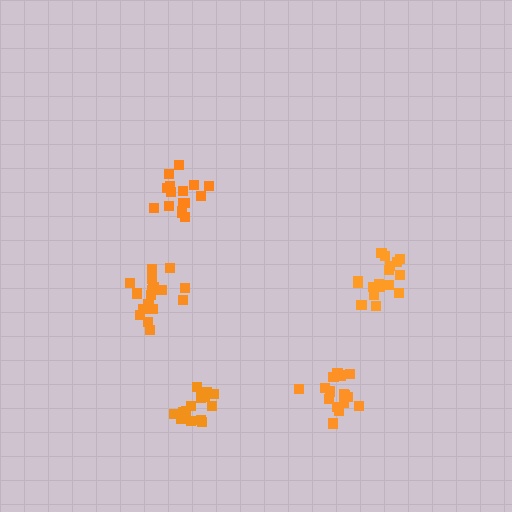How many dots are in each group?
Group 1: 17 dots, Group 2: 17 dots, Group 3: 16 dots, Group 4: 14 dots, Group 5: 16 dots (80 total).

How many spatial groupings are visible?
There are 5 spatial groupings.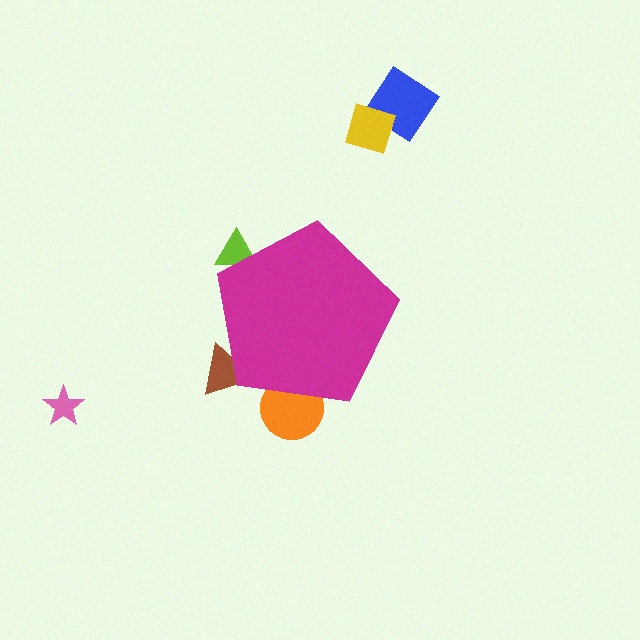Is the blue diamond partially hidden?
No, the blue diamond is fully visible.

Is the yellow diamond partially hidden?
No, the yellow diamond is fully visible.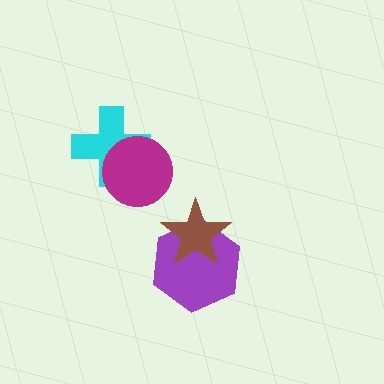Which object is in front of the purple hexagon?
The brown star is in front of the purple hexagon.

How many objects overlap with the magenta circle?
1 object overlaps with the magenta circle.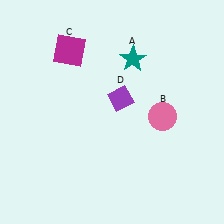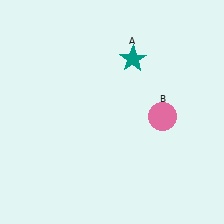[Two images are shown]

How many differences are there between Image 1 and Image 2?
There are 2 differences between the two images.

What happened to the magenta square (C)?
The magenta square (C) was removed in Image 2. It was in the top-left area of Image 1.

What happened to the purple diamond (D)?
The purple diamond (D) was removed in Image 2. It was in the top-right area of Image 1.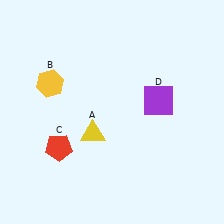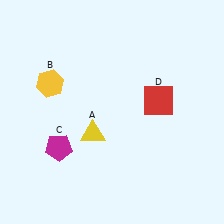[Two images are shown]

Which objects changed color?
C changed from red to magenta. D changed from purple to red.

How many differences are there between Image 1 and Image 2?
There are 2 differences between the two images.